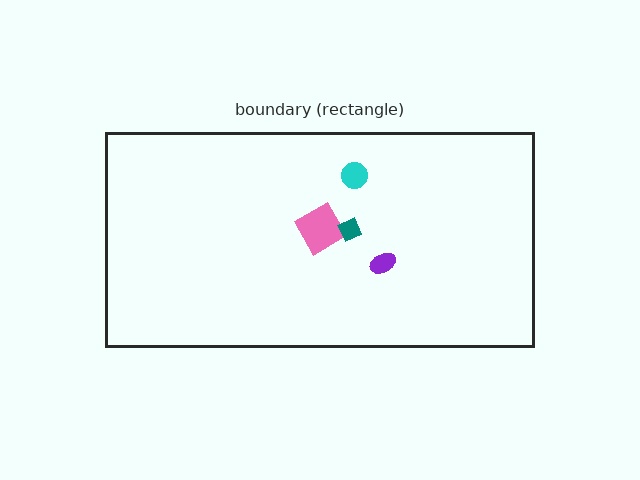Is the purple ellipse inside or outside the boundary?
Inside.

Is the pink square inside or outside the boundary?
Inside.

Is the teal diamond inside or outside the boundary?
Inside.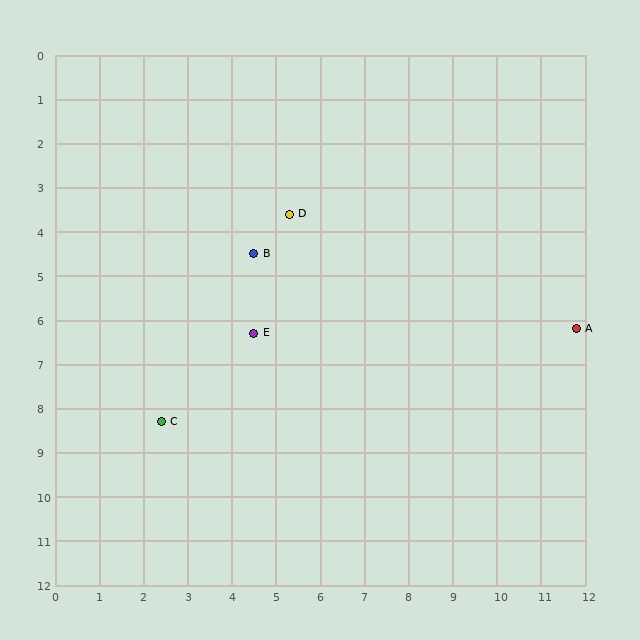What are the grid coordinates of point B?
Point B is at approximately (4.5, 4.5).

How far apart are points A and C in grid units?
Points A and C are about 9.6 grid units apart.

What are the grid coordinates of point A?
Point A is at approximately (11.8, 6.2).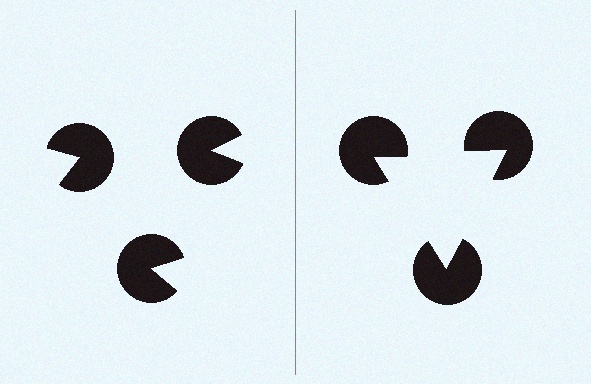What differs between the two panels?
The pac-man discs are positioned identically on both sides; only the wedge orientations differ. On the right they align to a triangle; on the left they are misaligned.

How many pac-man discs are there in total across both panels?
6 — 3 on each side.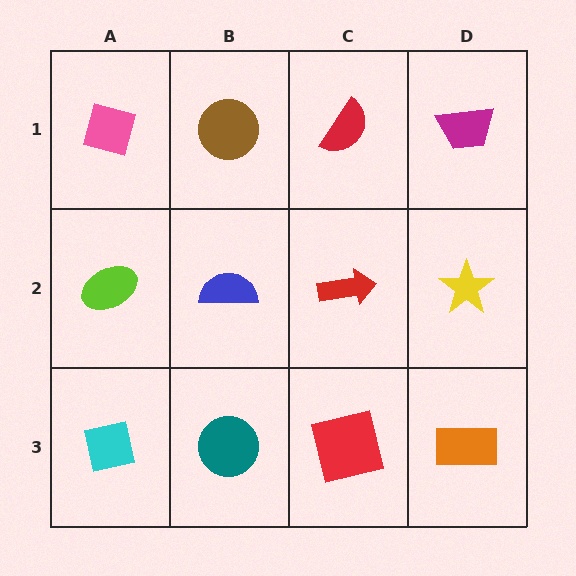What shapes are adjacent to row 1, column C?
A red arrow (row 2, column C), a brown circle (row 1, column B), a magenta trapezoid (row 1, column D).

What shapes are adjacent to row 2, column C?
A red semicircle (row 1, column C), a red square (row 3, column C), a blue semicircle (row 2, column B), a yellow star (row 2, column D).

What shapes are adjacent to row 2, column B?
A brown circle (row 1, column B), a teal circle (row 3, column B), a lime ellipse (row 2, column A), a red arrow (row 2, column C).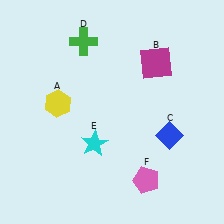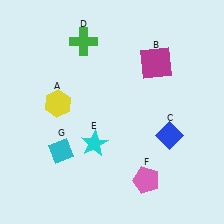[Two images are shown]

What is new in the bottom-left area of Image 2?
A cyan diamond (G) was added in the bottom-left area of Image 2.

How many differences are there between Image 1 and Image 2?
There is 1 difference between the two images.